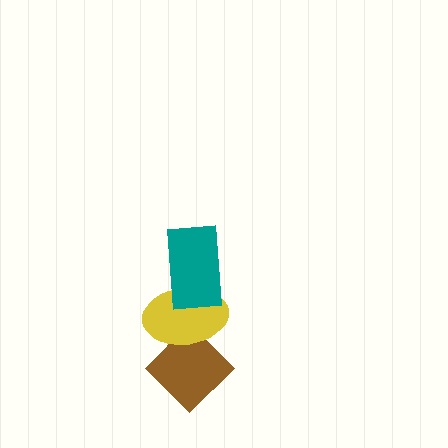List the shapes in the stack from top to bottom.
From top to bottom: the teal rectangle, the yellow ellipse, the brown diamond.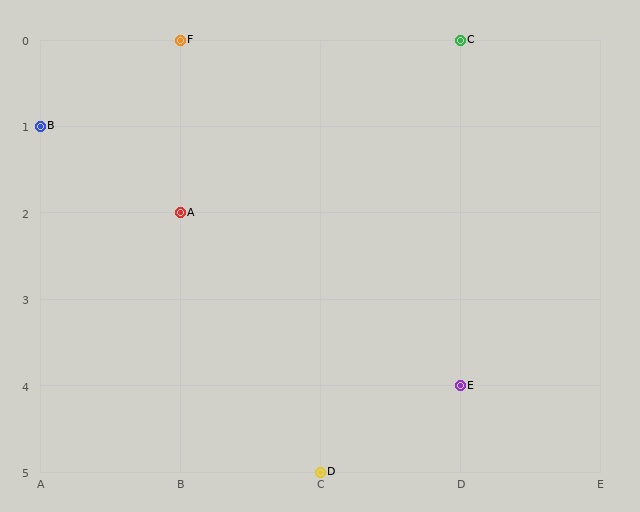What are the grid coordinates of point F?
Point F is at grid coordinates (B, 0).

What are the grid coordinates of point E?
Point E is at grid coordinates (D, 4).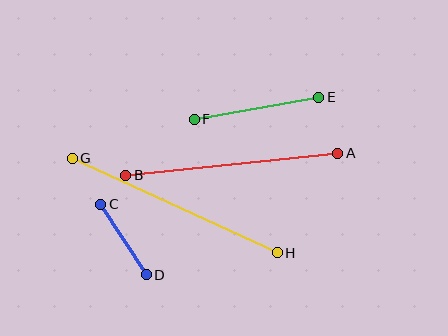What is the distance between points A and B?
The distance is approximately 213 pixels.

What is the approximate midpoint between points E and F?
The midpoint is at approximately (256, 108) pixels.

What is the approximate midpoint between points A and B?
The midpoint is at approximately (232, 164) pixels.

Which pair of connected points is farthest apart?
Points G and H are farthest apart.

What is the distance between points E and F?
The distance is approximately 127 pixels.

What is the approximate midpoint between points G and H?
The midpoint is at approximately (175, 206) pixels.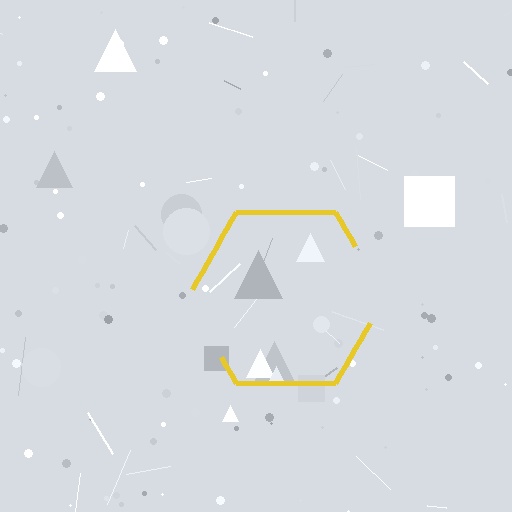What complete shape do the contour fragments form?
The contour fragments form a hexagon.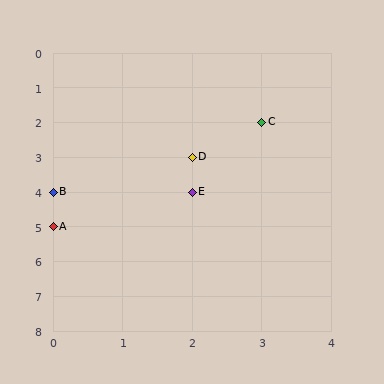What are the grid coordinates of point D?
Point D is at grid coordinates (2, 3).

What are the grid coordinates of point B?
Point B is at grid coordinates (0, 4).